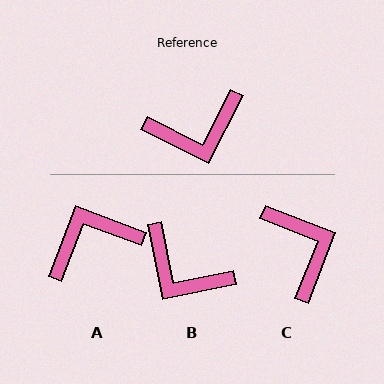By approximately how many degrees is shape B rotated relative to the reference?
Approximately 52 degrees clockwise.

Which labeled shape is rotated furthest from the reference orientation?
A, about 174 degrees away.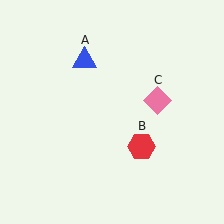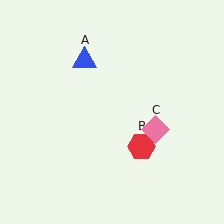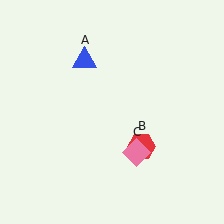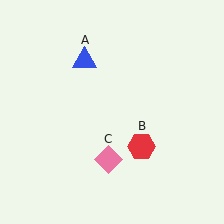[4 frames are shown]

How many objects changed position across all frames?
1 object changed position: pink diamond (object C).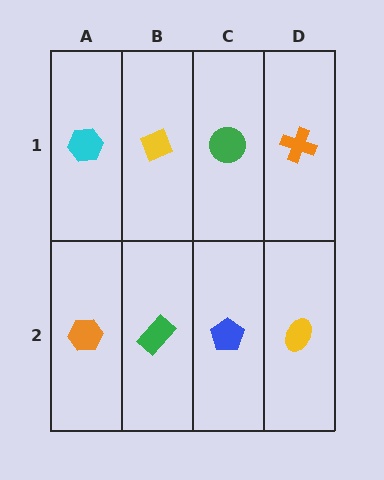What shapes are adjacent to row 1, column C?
A blue pentagon (row 2, column C), a yellow diamond (row 1, column B), an orange cross (row 1, column D).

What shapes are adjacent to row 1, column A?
An orange hexagon (row 2, column A), a yellow diamond (row 1, column B).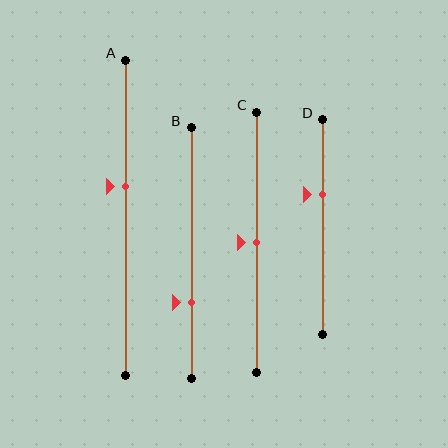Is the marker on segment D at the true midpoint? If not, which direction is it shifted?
No, the marker on segment D is shifted upward by about 15% of the segment length.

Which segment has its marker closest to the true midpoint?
Segment C has its marker closest to the true midpoint.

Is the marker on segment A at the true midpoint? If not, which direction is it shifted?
No, the marker on segment A is shifted upward by about 10% of the segment length.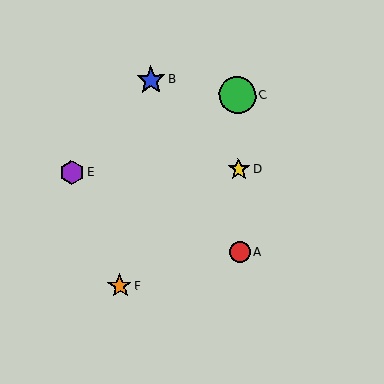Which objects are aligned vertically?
Objects A, C, D are aligned vertically.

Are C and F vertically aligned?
No, C is at x≈237 and F is at x≈120.